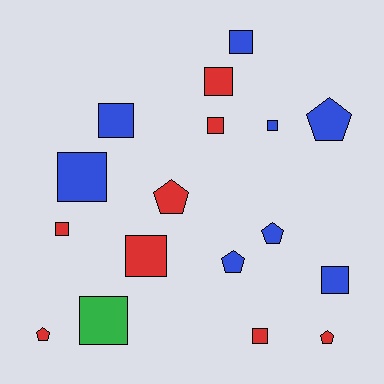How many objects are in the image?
There are 17 objects.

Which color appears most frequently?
Red, with 8 objects.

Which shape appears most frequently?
Square, with 11 objects.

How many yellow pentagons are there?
There are no yellow pentagons.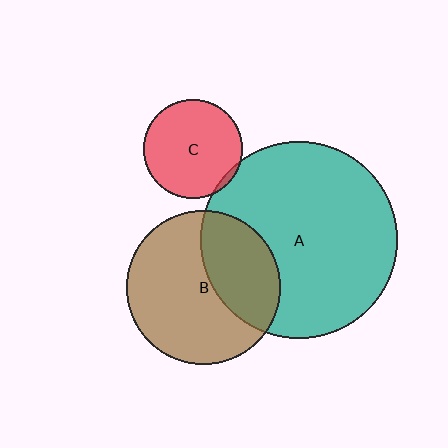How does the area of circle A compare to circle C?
Approximately 3.9 times.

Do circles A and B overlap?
Yes.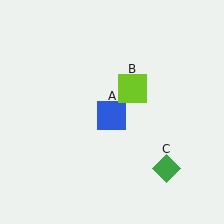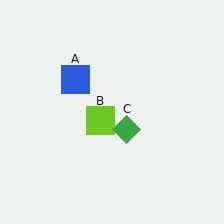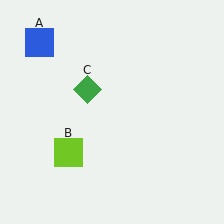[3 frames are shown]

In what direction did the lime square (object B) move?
The lime square (object B) moved down and to the left.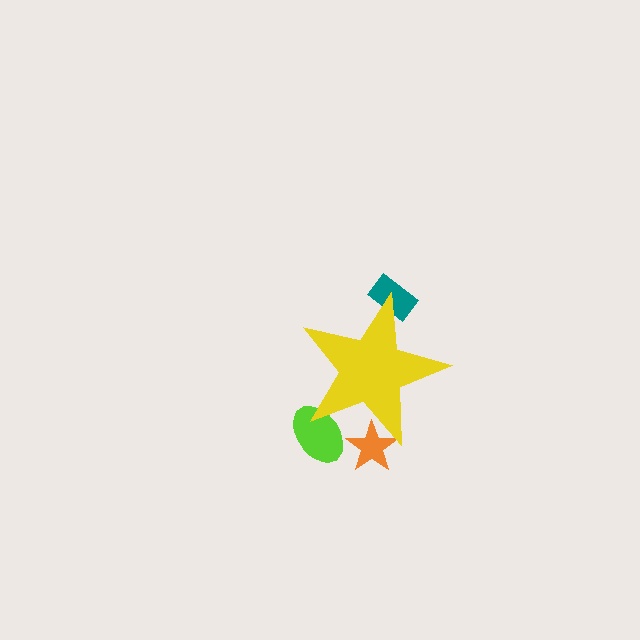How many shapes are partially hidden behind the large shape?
3 shapes are partially hidden.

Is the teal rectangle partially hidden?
Yes, the teal rectangle is partially hidden behind the yellow star.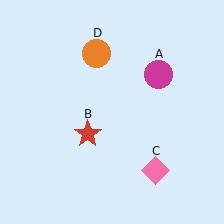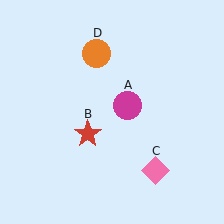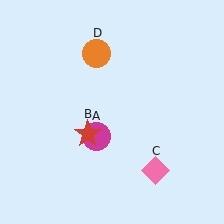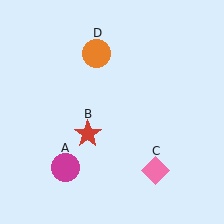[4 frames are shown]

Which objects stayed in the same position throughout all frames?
Red star (object B) and pink diamond (object C) and orange circle (object D) remained stationary.